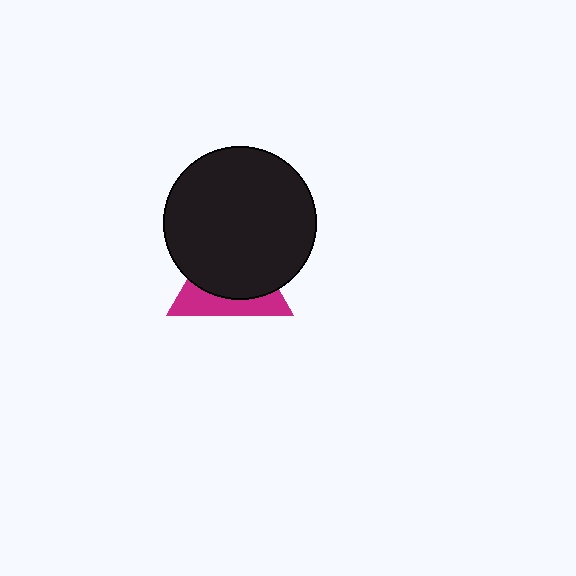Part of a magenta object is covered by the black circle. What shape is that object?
It is a triangle.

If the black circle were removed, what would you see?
You would see the complete magenta triangle.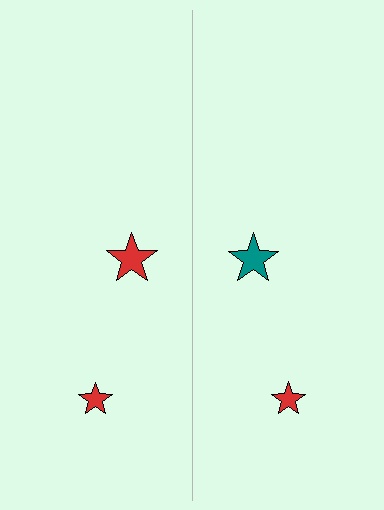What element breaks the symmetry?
The teal star on the right side breaks the symmetry — its mirror counterpart is red.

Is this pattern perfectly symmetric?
No, the pattern is not perfectly symmetric. The teal star on the right side breaks the symmetry — its mirror counterpart is red.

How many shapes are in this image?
There are 4 shapes in this image.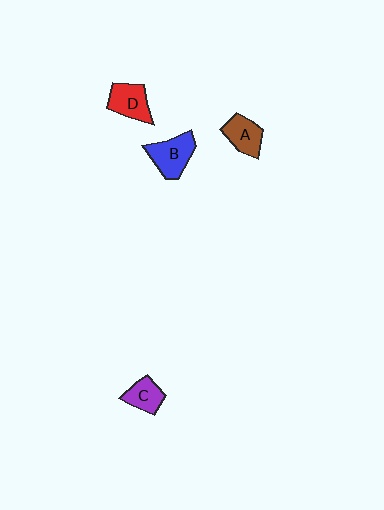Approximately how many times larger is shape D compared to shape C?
Approximately 1.3 times.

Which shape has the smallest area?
Shape C (purple).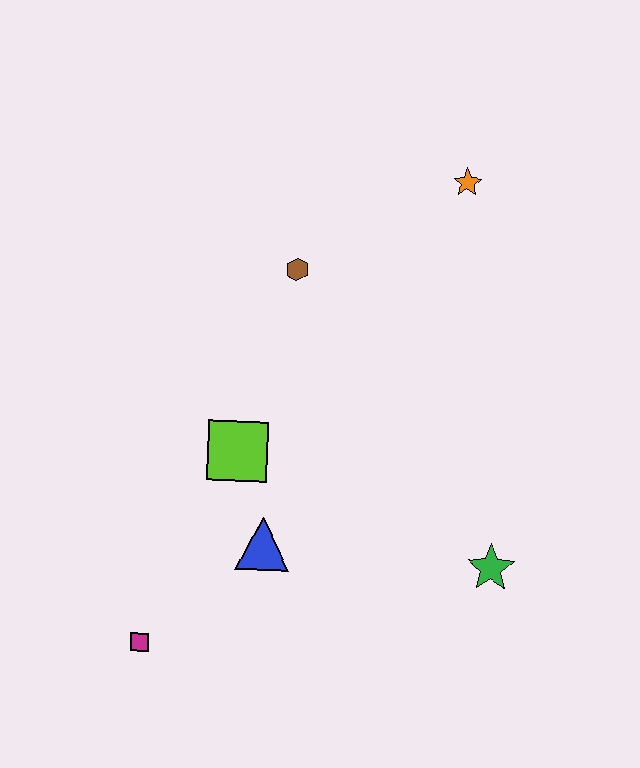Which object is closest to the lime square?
The blue triangle is closest to the lime square.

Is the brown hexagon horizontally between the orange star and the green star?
No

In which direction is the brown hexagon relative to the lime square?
The brown hexagon is above the lime square.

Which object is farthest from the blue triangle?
The orange star is farthest from the blue triangle.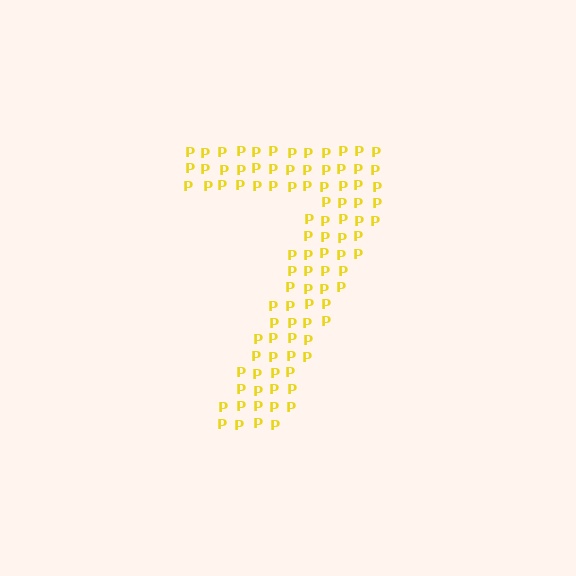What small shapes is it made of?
It is made of small letter P's.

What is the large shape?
The large shape is the digit 7.